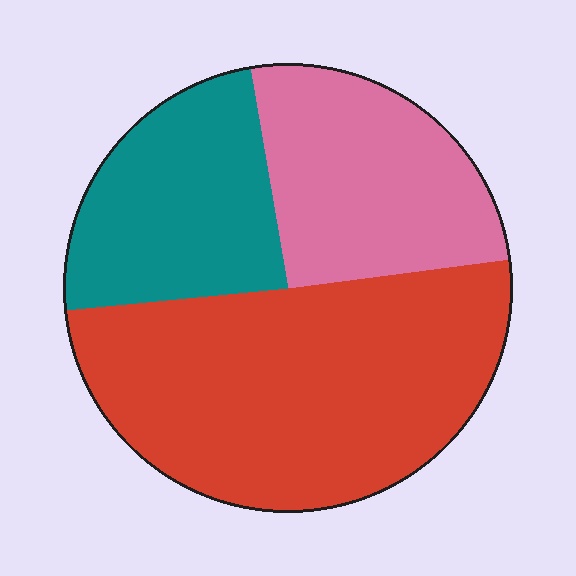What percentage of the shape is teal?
Teal covers about 25% of the shape.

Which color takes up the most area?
Red, at roughly 50%.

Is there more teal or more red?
Red.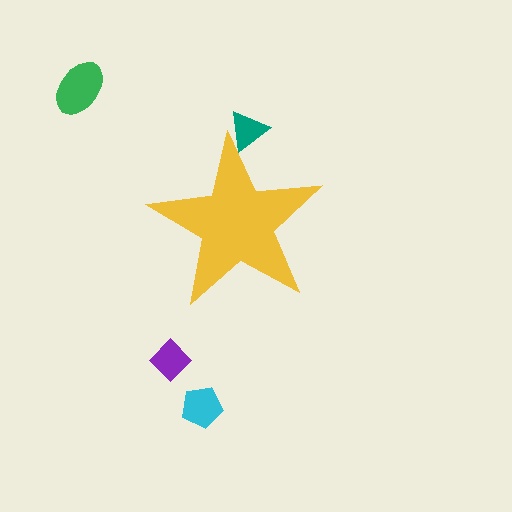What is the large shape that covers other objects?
A yellow star.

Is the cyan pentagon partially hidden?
No, the cyan pentagon is fully visible.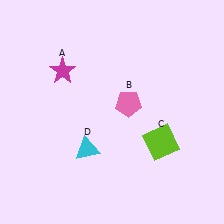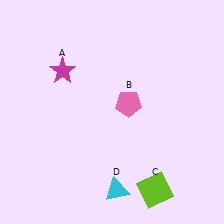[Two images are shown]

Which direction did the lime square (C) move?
The lime square (C) moved down.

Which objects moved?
The objects that moved are: the lime square (C), the cyan triangle (D).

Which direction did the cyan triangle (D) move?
The cyan triangle (D) moved down.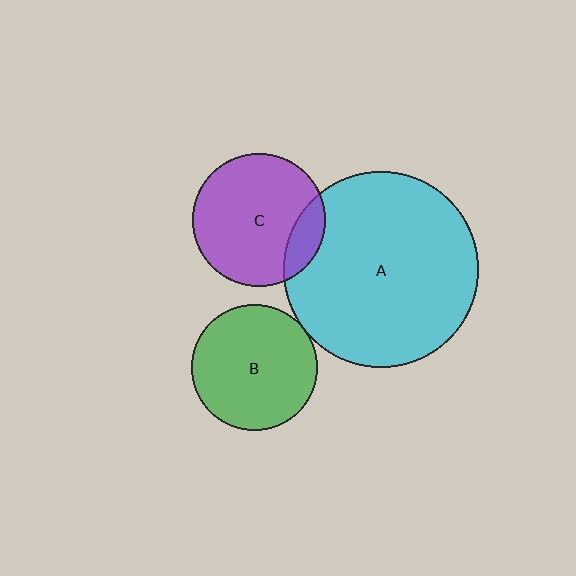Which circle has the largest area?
Circle A (cyan).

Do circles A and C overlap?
Yes.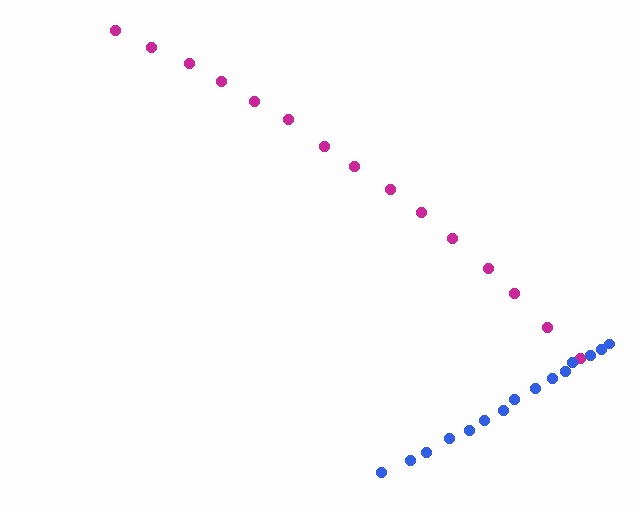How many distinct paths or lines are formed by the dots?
There are 2 distinct paths.